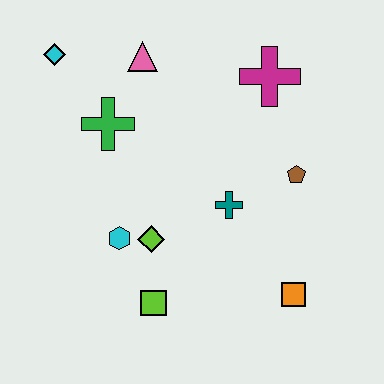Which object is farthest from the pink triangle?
The orange square is farthest from the pink triangle.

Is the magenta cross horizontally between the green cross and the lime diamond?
No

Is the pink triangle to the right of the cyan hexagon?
Yes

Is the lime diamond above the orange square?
Yes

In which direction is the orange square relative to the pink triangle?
The orange square is below the pink triangle.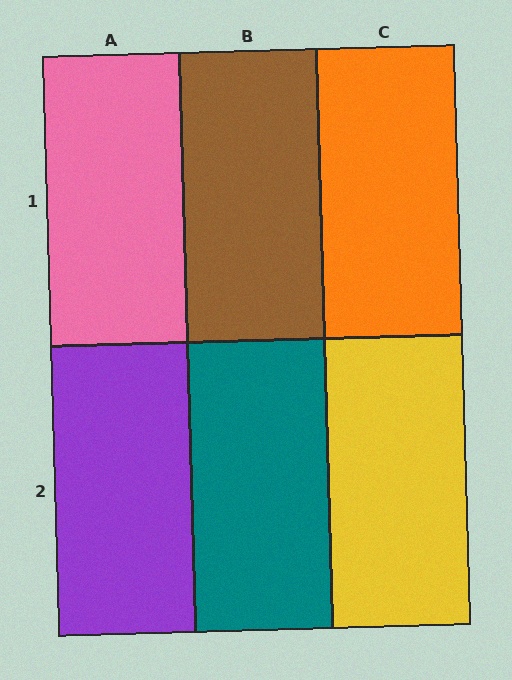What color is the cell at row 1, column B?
Brown.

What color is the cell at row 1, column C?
Orange.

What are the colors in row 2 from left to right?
Purple, teal, yellow.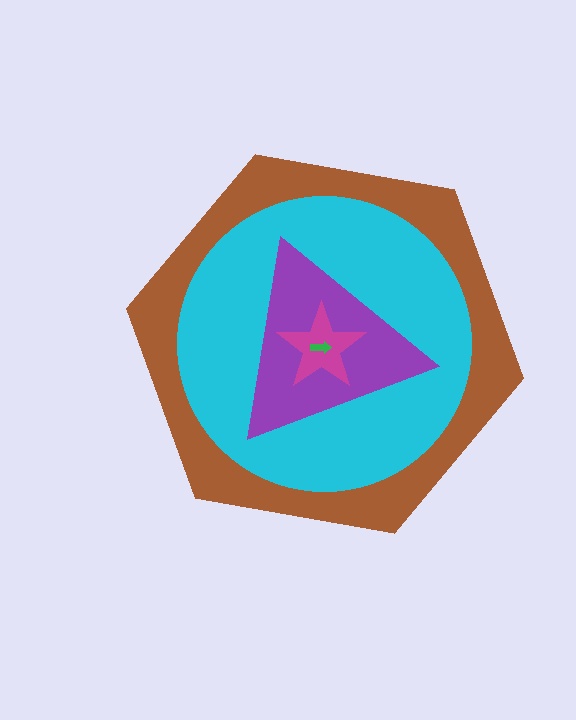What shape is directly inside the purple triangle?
The magenta star.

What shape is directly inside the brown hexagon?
The cyan circle.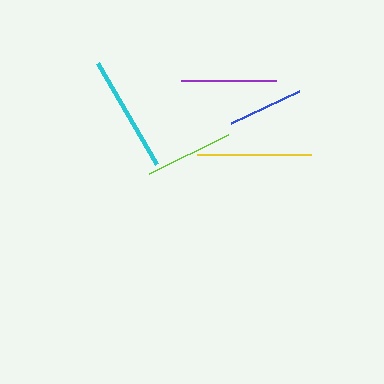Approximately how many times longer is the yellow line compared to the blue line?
The yellow line is approximately 1.5 times the length of the blue line.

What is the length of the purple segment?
The purple segment is approximately 95 pixels long.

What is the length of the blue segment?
The blue segment is approximately 75 pixels long.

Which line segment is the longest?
The cyan line is the longest at approximately 117 pixels.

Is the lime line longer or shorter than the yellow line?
The yellow line is longer than the lime line.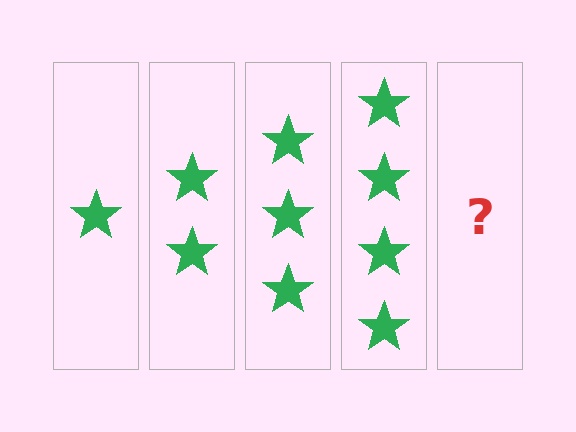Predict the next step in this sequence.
The next step is 5 stars.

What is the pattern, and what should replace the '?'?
The pattern is that each step adds one more star. The '?' should be 5 stars.